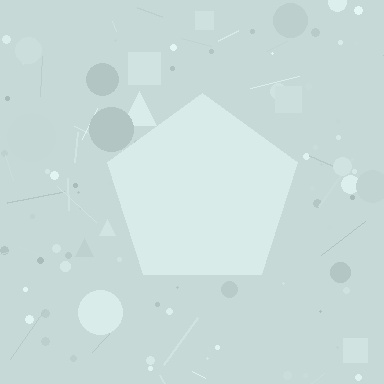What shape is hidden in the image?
A pentagon is hidden in the image.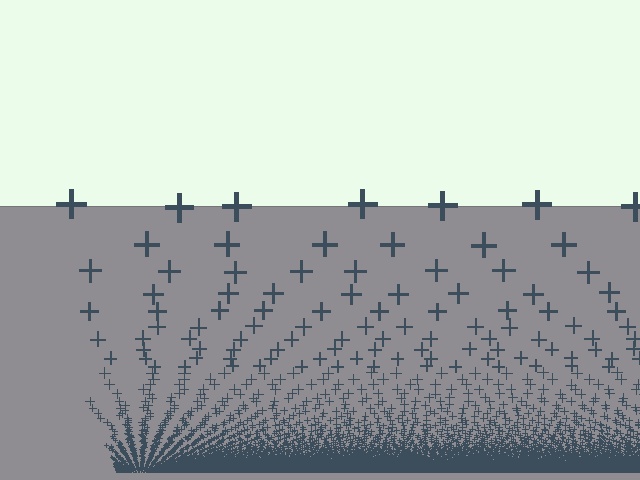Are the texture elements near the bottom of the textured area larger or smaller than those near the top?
Smaller. The gradient is inverted — elements near the bottom are smaller and denser.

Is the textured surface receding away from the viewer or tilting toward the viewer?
The surface appears to tilt toward the viewer. Texture elements get larger and sparser toward the top.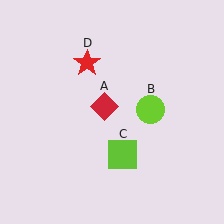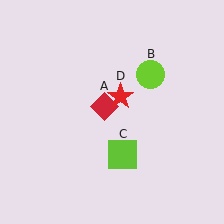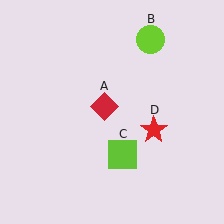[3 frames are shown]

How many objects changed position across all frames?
2 objects changed position: lime circle (object B), red star (object D).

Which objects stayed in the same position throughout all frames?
Red diamond (object A) and lime square (object C) remained stationary.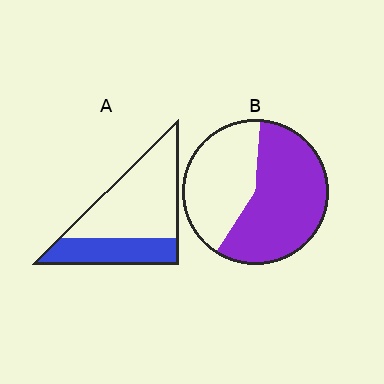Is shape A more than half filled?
No.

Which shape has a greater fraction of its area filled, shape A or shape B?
Shape B.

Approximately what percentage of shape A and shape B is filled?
A is approximately 35% and B is approximately 60%.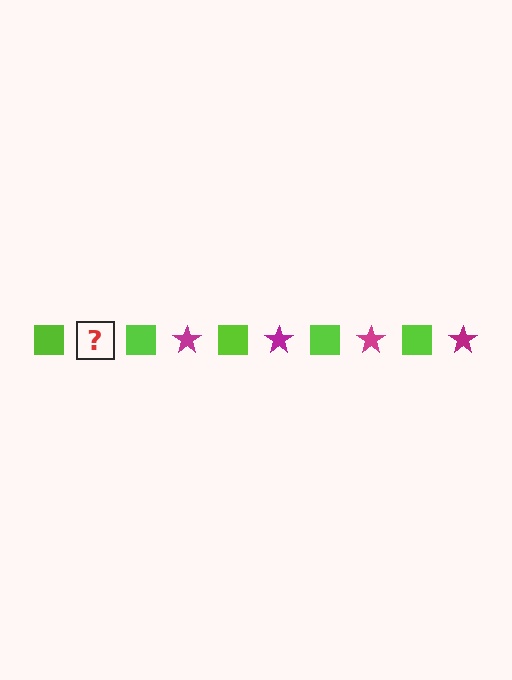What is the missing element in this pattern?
The missing element is a magenta star.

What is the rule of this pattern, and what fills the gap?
The rule is that the pattern alternates between lime square and magenta star. The gap should be filled with a magenta star.